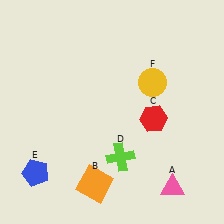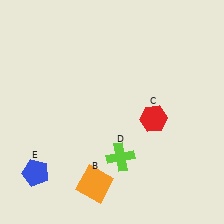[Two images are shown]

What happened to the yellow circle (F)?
The yellow circle (F) was removed in Image 2. It was in the top-right area of Image 1.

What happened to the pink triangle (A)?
The pink triangle (A) was removed in Image 2. It was in the bottom-right area of Image 1.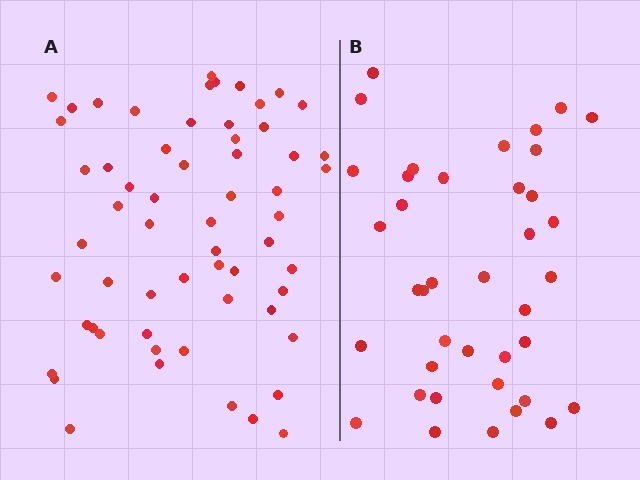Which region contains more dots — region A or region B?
Region A (the left region) has more dots.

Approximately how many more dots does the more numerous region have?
Region A has approximately 20 more dots than region B.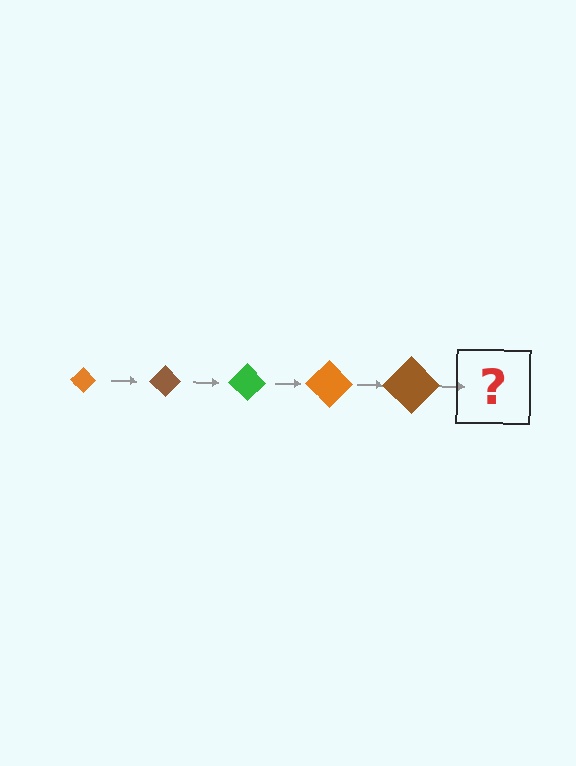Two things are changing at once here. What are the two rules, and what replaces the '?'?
The two rules are that the diamond grows larger each step and the color cycles through orange, brown, and green. The '?' should be a green diamond, larger than the previous one.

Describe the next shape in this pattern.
It should be a green diamond, larger than the previous one.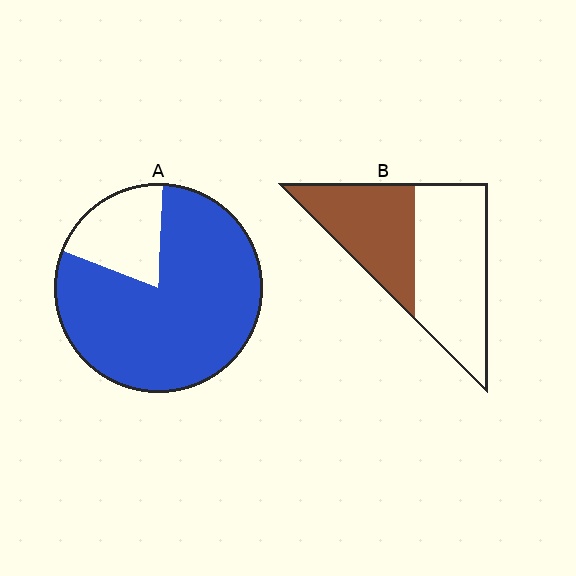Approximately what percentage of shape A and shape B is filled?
A is approximately 80% and B is approximately 45%.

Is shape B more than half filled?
No.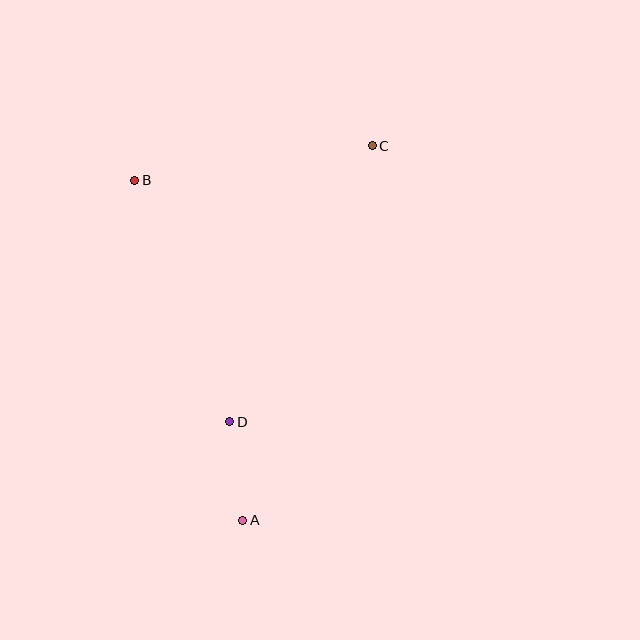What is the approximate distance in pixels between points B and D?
The distance between B and D is approximately 259 pixels.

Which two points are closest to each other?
Points A and D are closest to each other.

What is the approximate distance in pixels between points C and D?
The distance between C and D is approximately 310 pixels.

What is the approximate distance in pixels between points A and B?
The distance between A and B is approximately 357 pixels.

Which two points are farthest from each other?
Points A and C are farthest from each other.